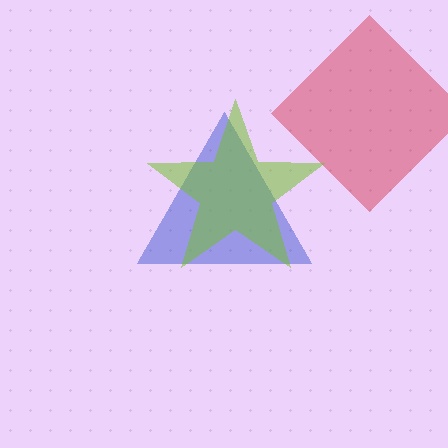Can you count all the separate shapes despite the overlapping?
Yes, there are 3 separate shapes.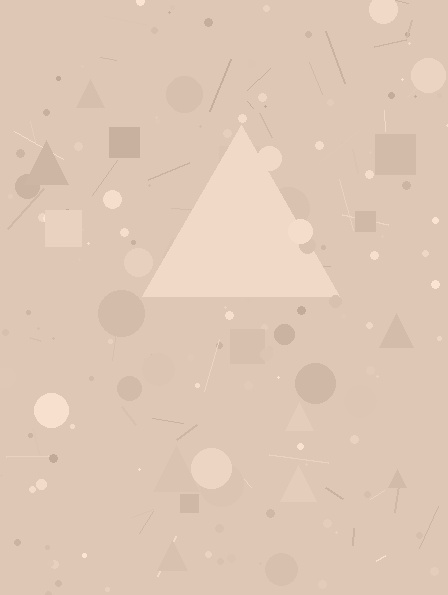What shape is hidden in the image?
A triangle is hidden in the image.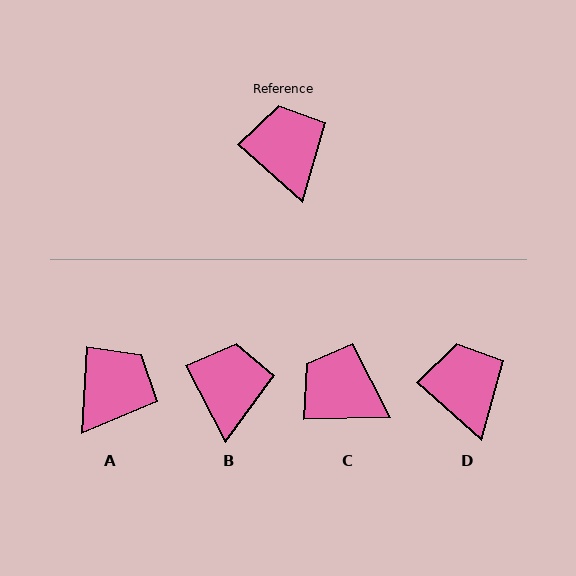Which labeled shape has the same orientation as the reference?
D.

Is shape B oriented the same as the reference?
No, it is off by about 20 degrees.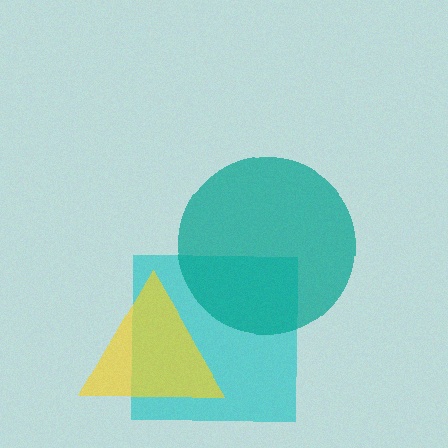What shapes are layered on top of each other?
The layered shapes are: a cyan square, a yellow triangle, a teal circle.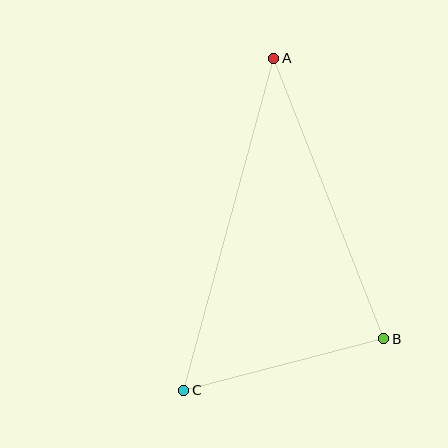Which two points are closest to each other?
Points B and C are closest to each other.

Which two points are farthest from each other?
Points A and C are farthest from each other.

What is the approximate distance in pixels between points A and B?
The distance between A and B is approximately 301 pixels.